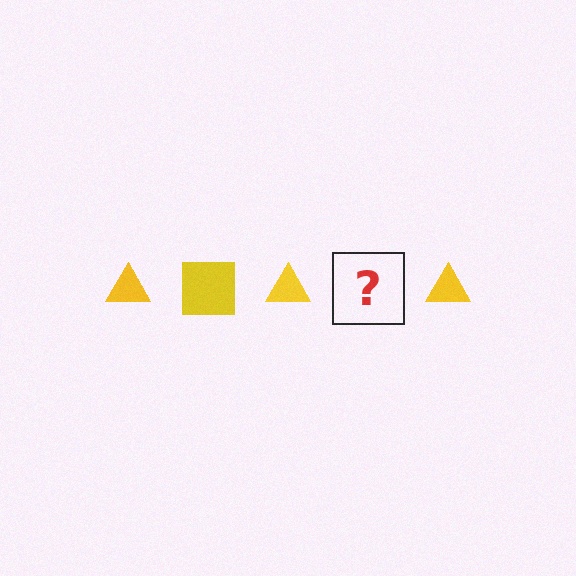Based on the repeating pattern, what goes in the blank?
The blank should be a yellow square.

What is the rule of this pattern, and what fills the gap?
The rule is that the pattern cycles through triangle, square shapes in yellow. The gap should be filled with a yellow square.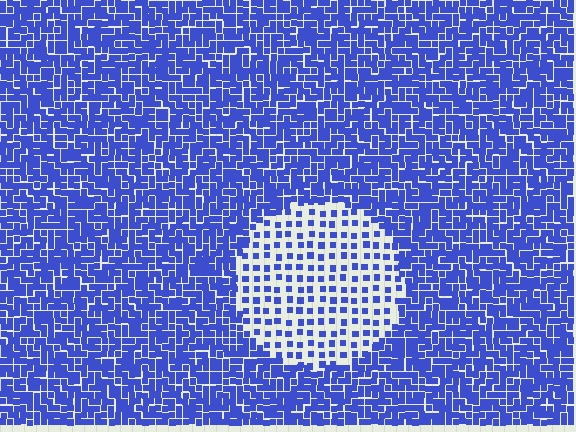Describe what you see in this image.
The image contains small blue elements arranged at two different densities. A circle-shaped region is visible where the elements are less densely packed than the surrounding area.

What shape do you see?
I see a circle.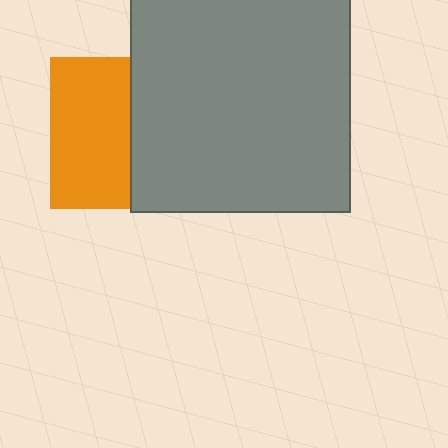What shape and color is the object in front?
The object in front is a gray square.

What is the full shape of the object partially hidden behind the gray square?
The partially hidden object is an orange square.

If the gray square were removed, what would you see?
You would see the complete orange square.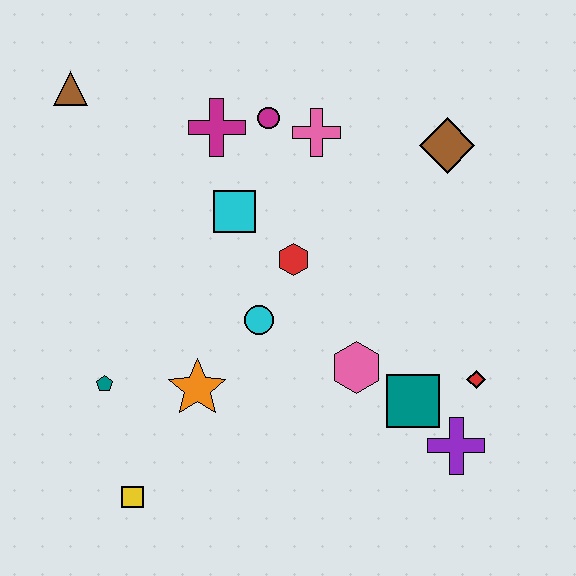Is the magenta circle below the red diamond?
No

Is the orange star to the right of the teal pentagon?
Yes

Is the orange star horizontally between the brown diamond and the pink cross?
No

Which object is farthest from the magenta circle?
The yellow square is farthest from the magenta circle.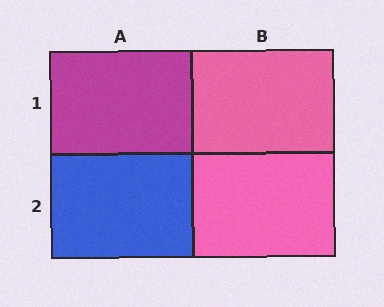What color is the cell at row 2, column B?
Pink.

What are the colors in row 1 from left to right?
Magenta, pink.